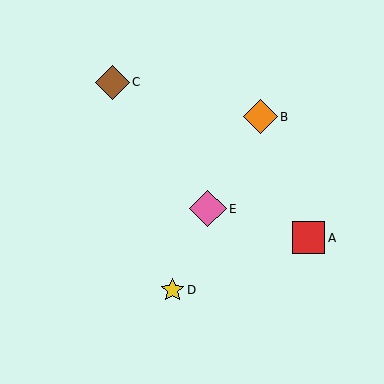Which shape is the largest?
The pink diamond (labeled E) is the largest.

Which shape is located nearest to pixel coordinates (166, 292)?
The yellow star (labeled D) at (173, 290) is nearest to that location.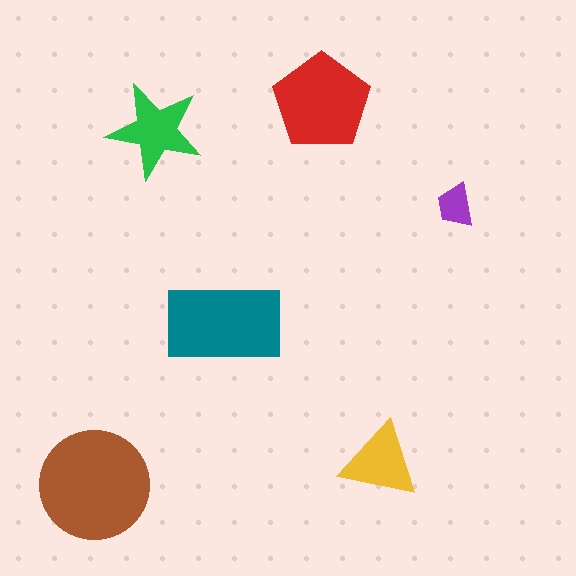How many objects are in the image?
There are 6 objects in the image.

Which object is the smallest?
The purple trapezoid.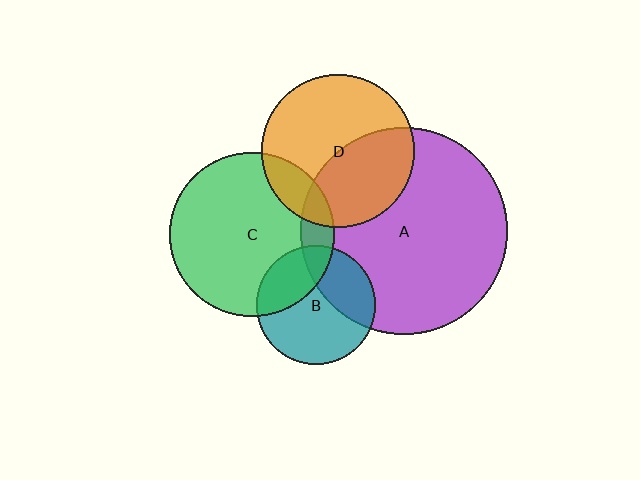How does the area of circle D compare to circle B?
Approximately 1.6 times.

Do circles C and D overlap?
Yes.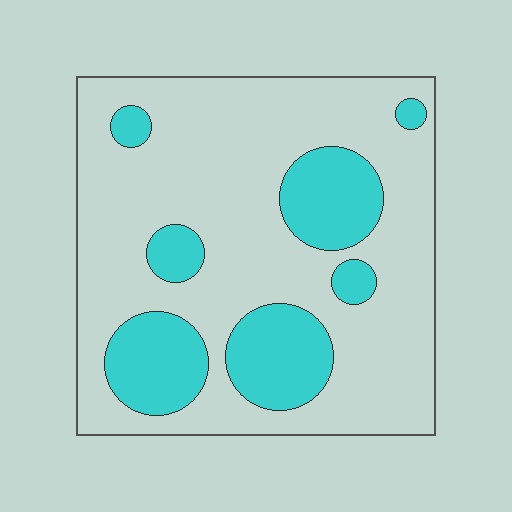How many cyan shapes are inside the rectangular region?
7.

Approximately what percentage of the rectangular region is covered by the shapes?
Approximately 25%.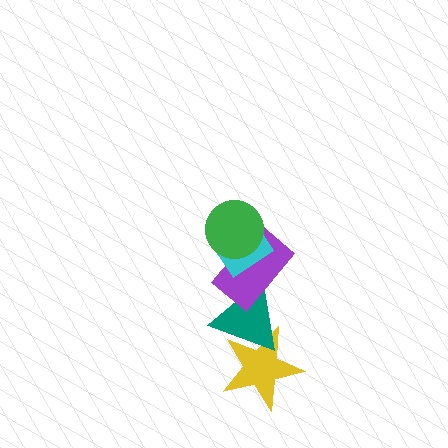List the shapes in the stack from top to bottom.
From top to bottom: the green circle, the cyan diamond, the purple rectangle, the teal triangle, the yellow star.